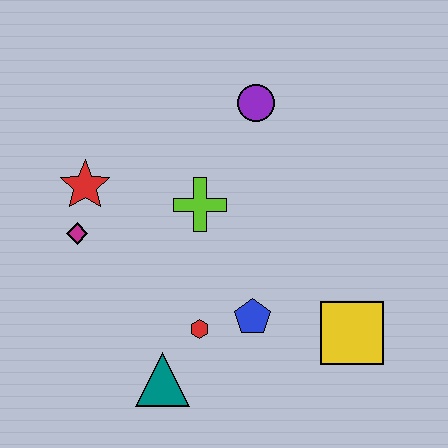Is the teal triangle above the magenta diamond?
No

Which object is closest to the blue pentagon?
The red hexagon is closest to the blue pentagon.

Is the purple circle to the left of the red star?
No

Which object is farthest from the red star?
The yellow square is farthest from the red star.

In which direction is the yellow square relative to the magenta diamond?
The yellow square is to the right of the magenta diamond.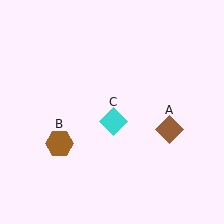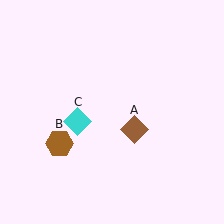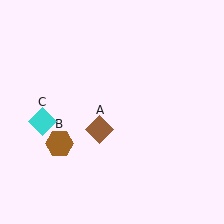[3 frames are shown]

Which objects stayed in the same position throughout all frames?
Brown hexagon (object B) remained stationary.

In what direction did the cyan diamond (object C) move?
The cyan diamond (object C) moved left.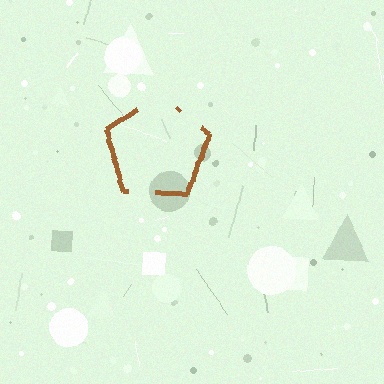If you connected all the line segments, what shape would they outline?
They would outline a pentagon.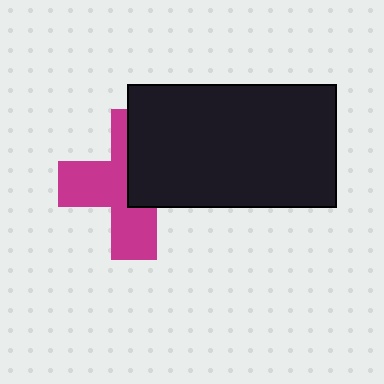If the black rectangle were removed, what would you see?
You would see the complete magenta cross.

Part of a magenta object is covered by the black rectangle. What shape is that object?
It is a cross.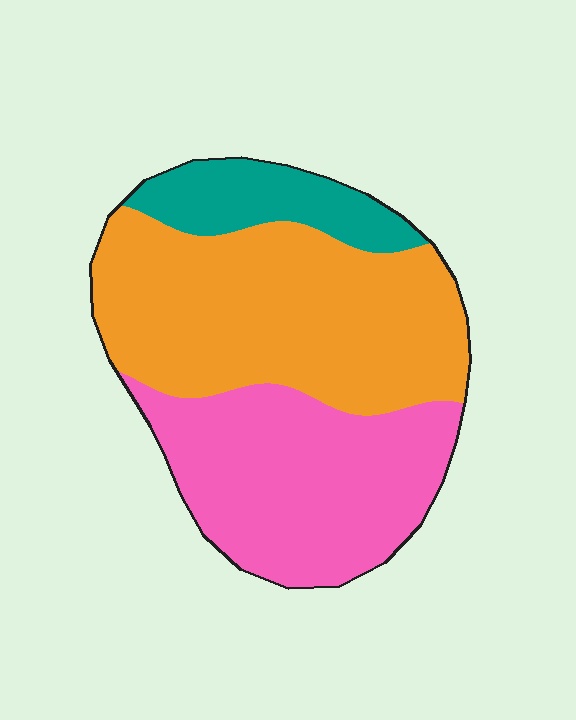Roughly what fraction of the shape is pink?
Pink covers about 40% of the shape.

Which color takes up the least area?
Teal, at roughly 15%.